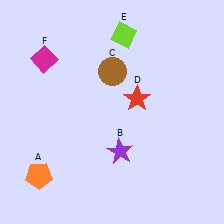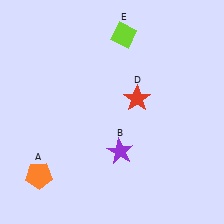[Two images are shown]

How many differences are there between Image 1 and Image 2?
There are 2 differences between the two images.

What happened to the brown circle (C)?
The brown circle (C) was removed in Image 2. It was in the top-right area of Image 1.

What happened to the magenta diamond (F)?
The magenta diamond (F) was removed in Image 2. It was in the top-left area of Image 1.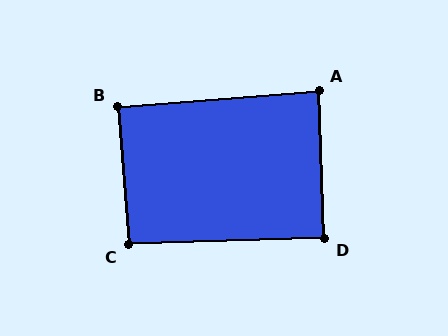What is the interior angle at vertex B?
Approximately 90 degrees (approximately right).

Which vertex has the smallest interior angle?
A, at approximately 87 degrees.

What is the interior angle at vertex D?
Approximately 90 degrees (approximately right).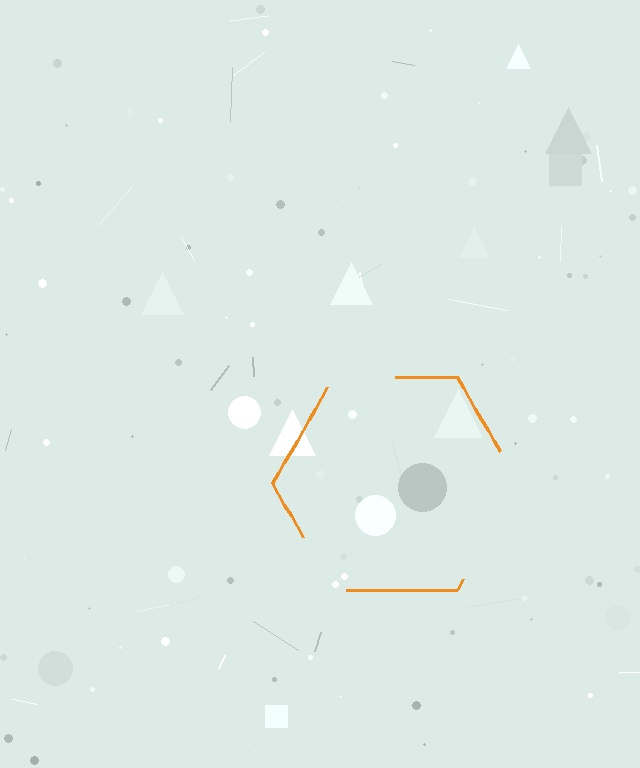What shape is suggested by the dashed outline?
The dashed outline suggests a hexagon.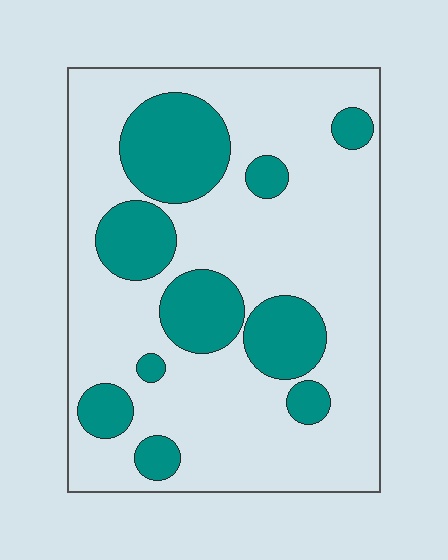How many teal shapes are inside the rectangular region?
10.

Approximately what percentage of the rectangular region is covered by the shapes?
Approximately 25%.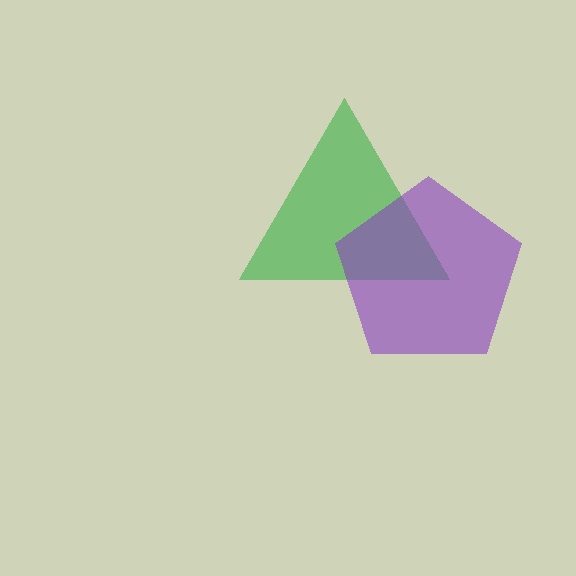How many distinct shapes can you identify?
There are 2 distinct shapes: a green triangle, a purple pentagon.